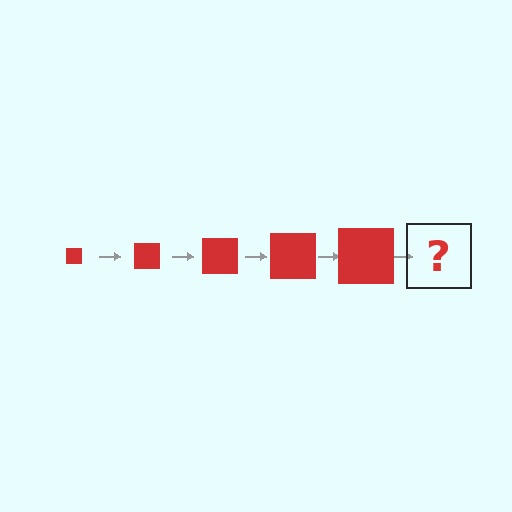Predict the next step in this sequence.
The next step is a red square, larger than the previous one.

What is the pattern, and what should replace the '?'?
The pattern is that the square gets progressively larger each step. The '?' should be a red square, larger than the previous one.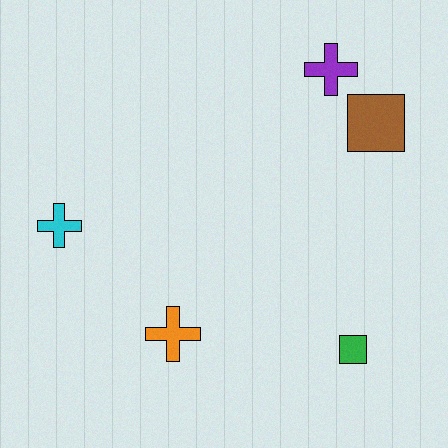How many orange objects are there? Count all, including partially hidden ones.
There is 1 orange object.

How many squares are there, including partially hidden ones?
There are 2 squares.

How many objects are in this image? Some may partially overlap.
There are 5 objects.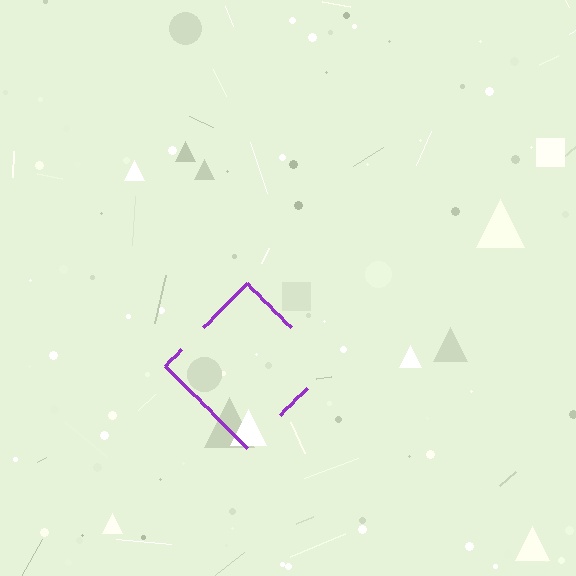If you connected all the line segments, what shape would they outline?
They would outline a diamond.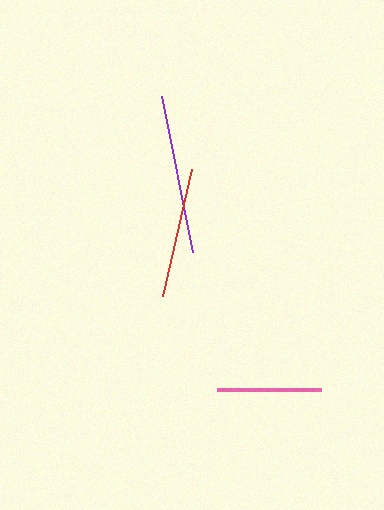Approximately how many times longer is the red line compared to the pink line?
The red line is approximately 1.3 times the length of the pink line.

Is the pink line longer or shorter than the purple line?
The purple line is longer than the pink line.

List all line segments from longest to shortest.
From longest to shortest: purple, red, pink.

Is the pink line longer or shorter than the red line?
The red line is longer than the pink line.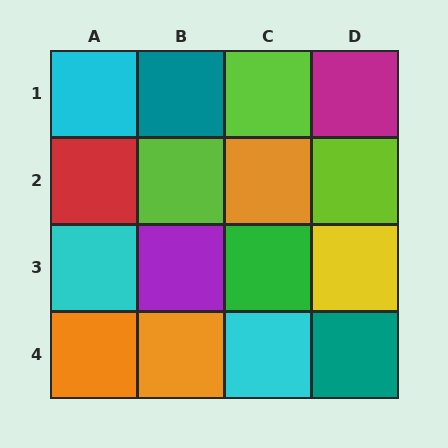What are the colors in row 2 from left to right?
Red, lime, orange, lime.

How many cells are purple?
1 cell is purple.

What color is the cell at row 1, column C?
Lime.